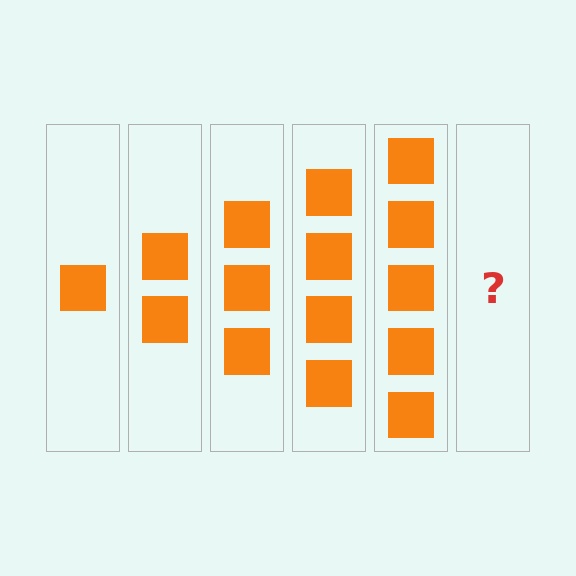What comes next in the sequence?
The next element should be 6 squares.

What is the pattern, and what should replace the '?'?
The pattern is that each step adds one more square. The '?' should be 6 squares.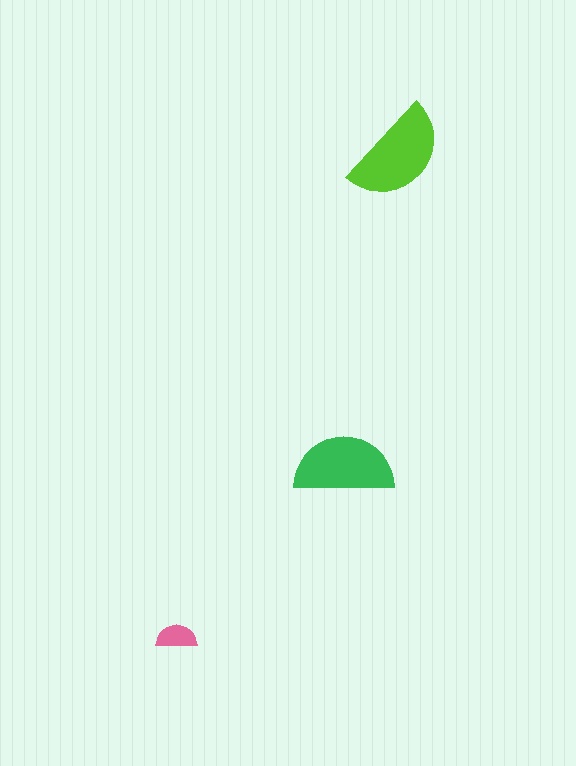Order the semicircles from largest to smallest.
the lime one, the green one, the pink one.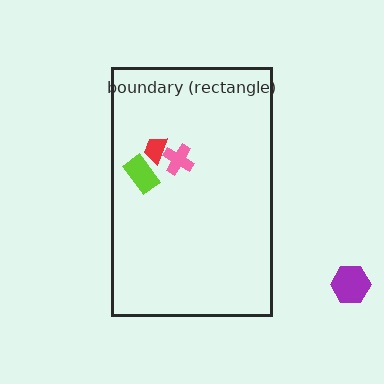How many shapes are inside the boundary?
3 inside, 1 outside.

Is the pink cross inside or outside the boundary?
Inside.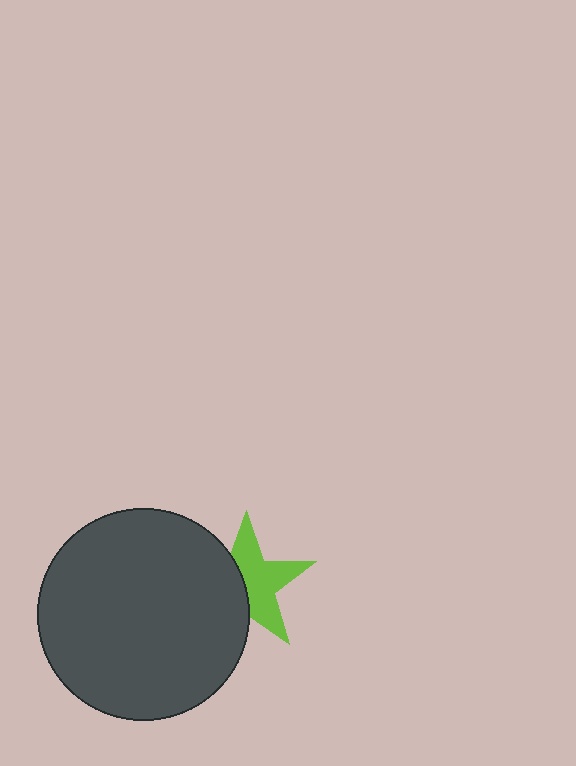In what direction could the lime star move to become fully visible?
The lime star could move right. That would shift it out from behind the dark gray circle entirely.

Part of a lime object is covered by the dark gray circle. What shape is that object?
It is a star.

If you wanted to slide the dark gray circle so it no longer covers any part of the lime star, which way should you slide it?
Slide it left — that is the most direct way to separate the two shapes.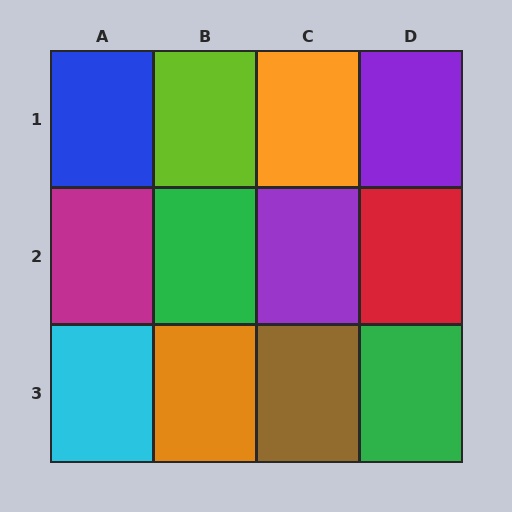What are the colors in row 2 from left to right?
Magenta, green, purple, red.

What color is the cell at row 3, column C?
Brown.